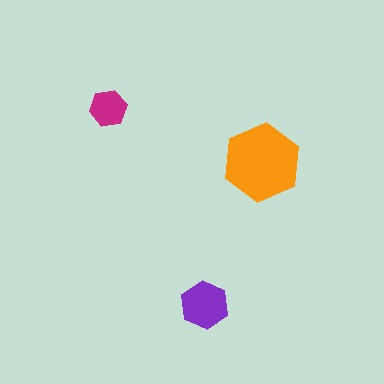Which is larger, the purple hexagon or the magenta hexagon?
The purple one.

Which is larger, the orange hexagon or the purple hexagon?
The orange one.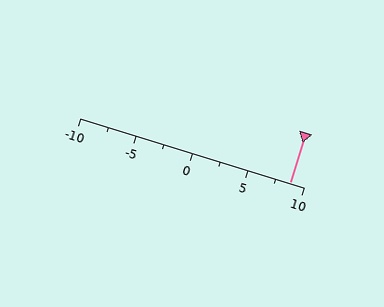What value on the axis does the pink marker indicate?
The marker indicates approximately 8.8.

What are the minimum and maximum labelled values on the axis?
The axis runs from -10 to 10.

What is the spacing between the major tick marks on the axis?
The major ticks are spaced 5 apart.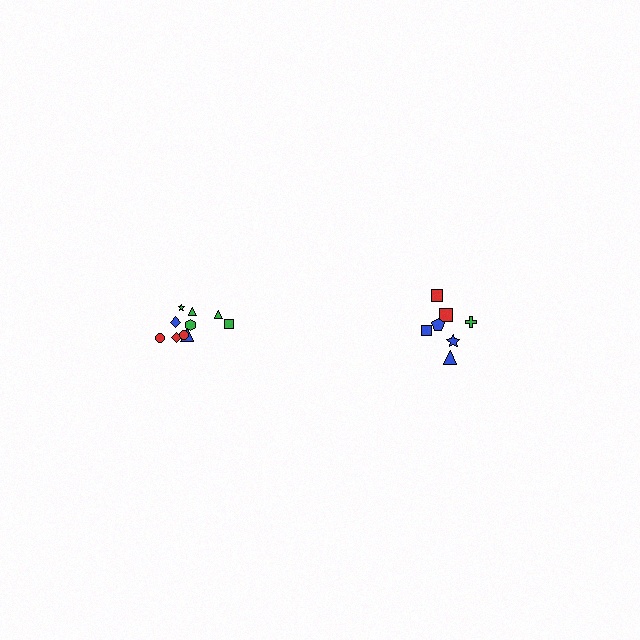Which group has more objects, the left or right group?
The left group.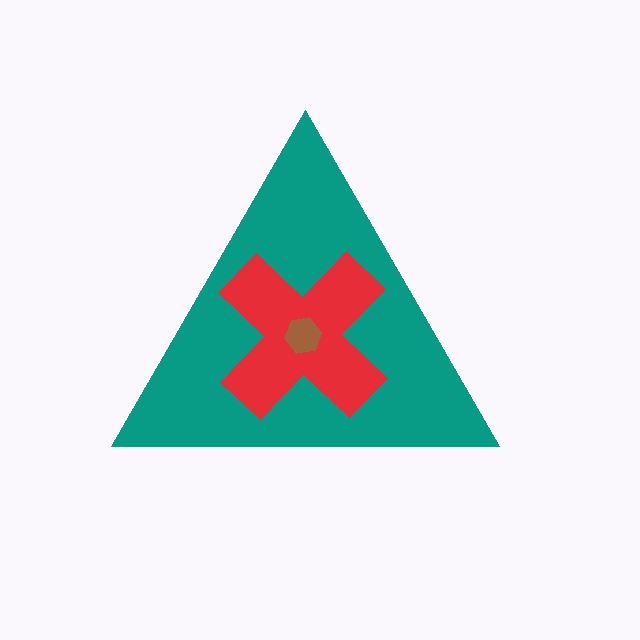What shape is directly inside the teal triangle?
The red cross.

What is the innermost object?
The brown hexagon.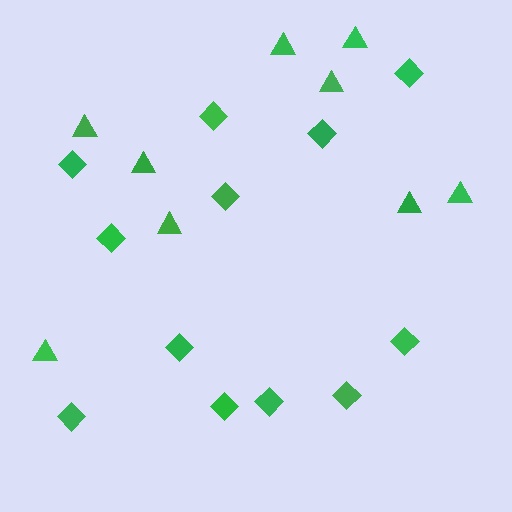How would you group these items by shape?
There are 2 groups: one group of diamonds (12) and one group of triangles (9).